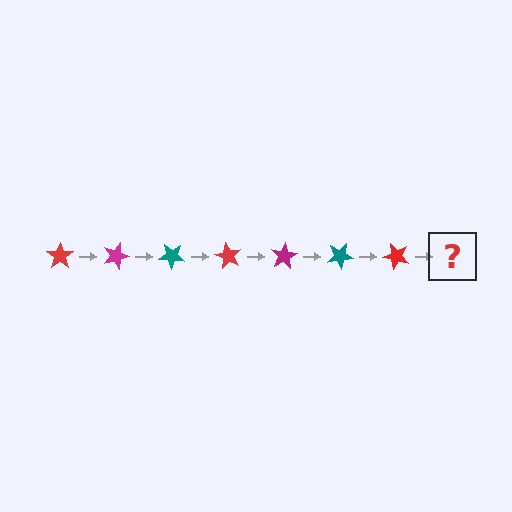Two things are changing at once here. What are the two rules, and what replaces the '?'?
The two rules are that it rotates 20 degrees each step and the color cycles through red, magenta, and teal. The '?' should be a magenta star, rotated 140 degrees from the start.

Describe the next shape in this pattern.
It should be a magenta star, rotated 140 degrees from the start.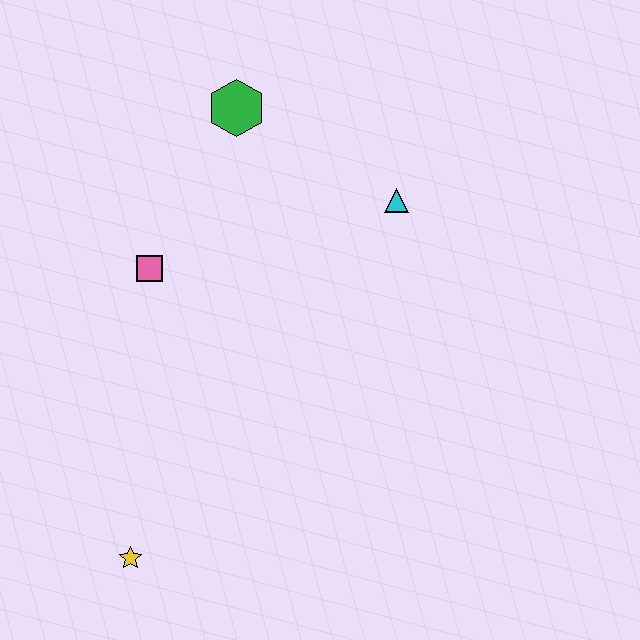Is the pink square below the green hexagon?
Yes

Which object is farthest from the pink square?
The yellow star is farthest from the pink square.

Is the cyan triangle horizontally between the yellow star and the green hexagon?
No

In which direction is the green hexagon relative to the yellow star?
The green hexagon is above the yellow star.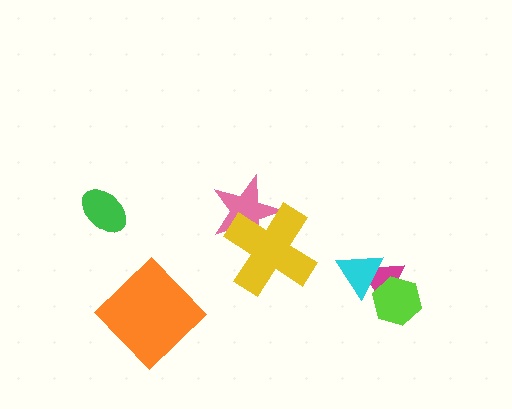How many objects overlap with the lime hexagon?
2 objects overlap with the lime hexagon.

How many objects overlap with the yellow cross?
1 object overlaps with the yellow cross.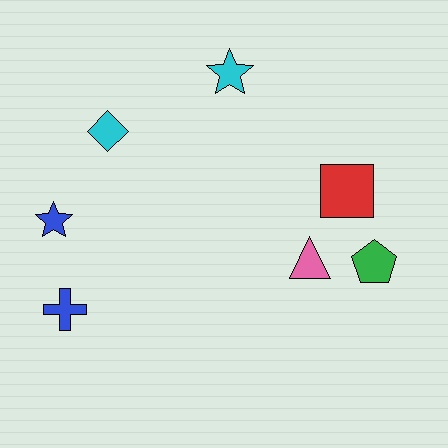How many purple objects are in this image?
There are no purple objects.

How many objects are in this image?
There are 7 objects.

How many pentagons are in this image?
There is 1 pentagon.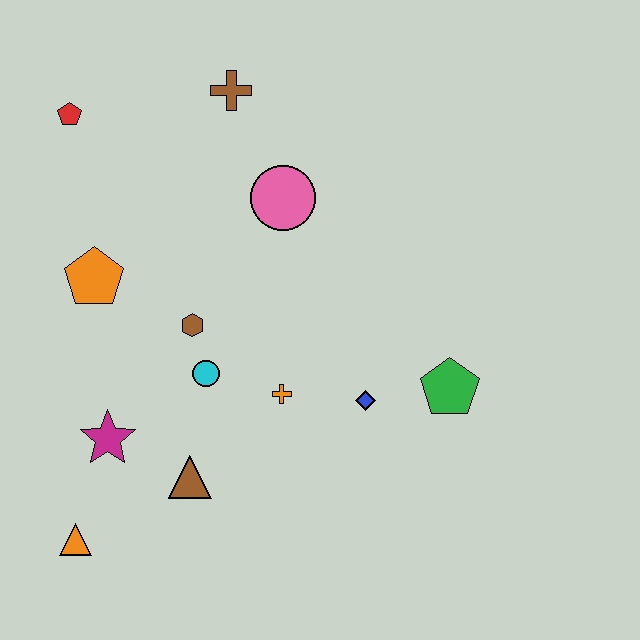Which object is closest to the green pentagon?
The blue diamond is closest to the green pentagon.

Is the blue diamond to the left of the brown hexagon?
No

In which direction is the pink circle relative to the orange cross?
The pink circle is above the orange cross.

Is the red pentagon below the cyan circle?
No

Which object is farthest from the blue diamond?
The red pentagon is farthest from the blue diamond.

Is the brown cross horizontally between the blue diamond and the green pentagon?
No